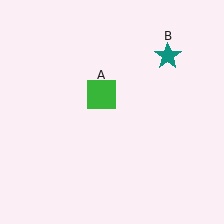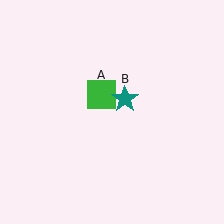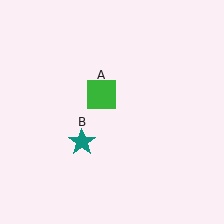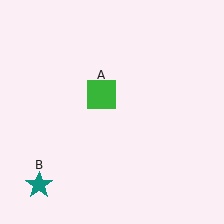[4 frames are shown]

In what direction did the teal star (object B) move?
The teal star (object B) moved down and to the left.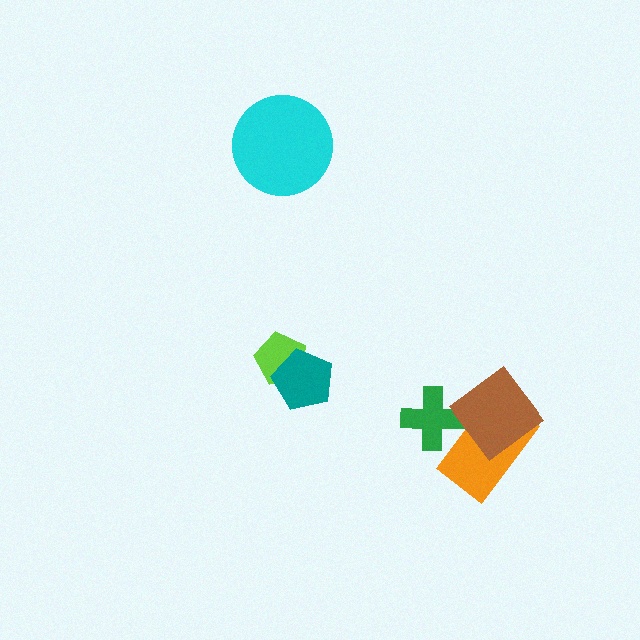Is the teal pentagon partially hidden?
No, no other shape covers it.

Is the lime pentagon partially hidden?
Yes, it is partially covered by another shape.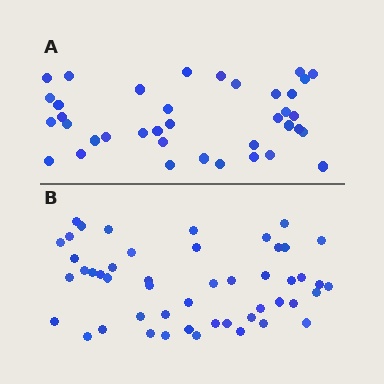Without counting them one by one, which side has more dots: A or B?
Region B (the bottom region) has more dots.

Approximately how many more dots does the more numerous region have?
Region B has roughly 12 or so more dots than region A.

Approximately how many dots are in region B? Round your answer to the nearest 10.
About 50 dots. (The exact count is 49, which rounds to 50.)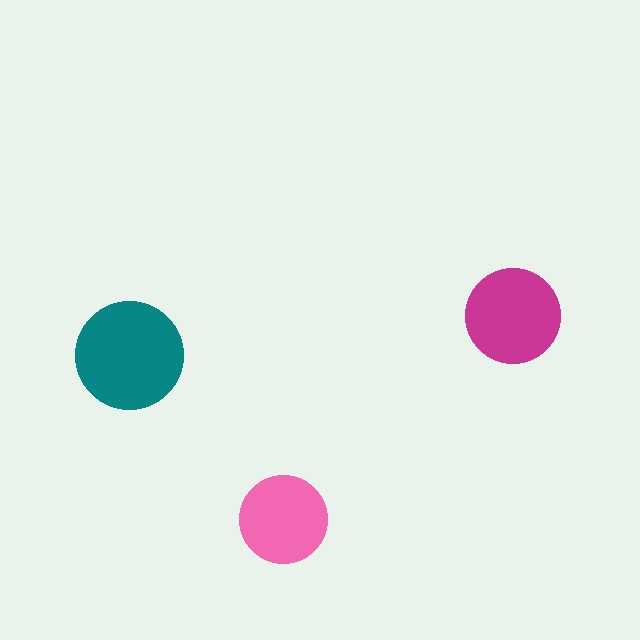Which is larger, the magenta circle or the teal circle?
The teal one.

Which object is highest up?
The magenta circle is topmost.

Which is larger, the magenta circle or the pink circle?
The magenta one.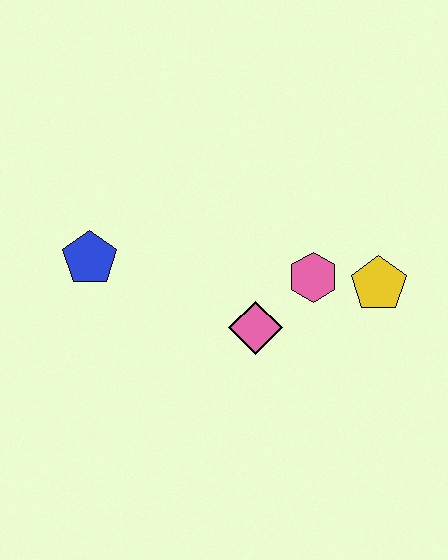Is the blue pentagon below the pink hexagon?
No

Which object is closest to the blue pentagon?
The pink diamond is closest to the blue pentagon.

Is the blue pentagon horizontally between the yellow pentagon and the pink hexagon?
No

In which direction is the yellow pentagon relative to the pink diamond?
The yellow pentagon is to the right of the pink diamond.